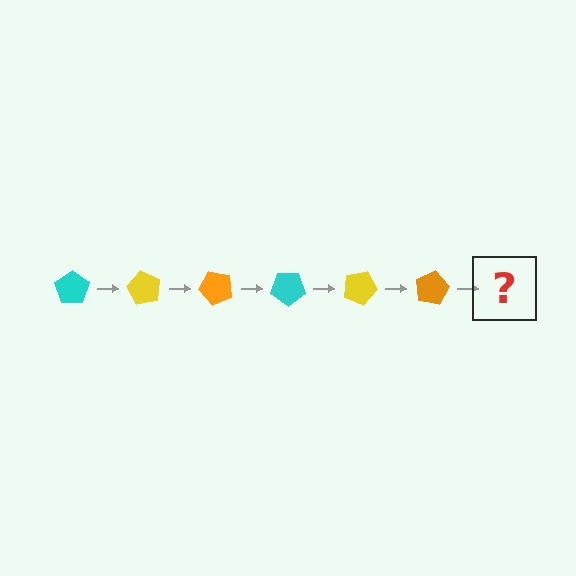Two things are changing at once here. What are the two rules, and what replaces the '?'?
The two rules are that it rotates 60 degrees each step and the color cycles through cyan, yellow, and orange. The '?' should be a cyan pentagon, rotated 360 degrees from the start.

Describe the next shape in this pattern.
It should be a cyan pentagon, rotated 360 degrees from the start.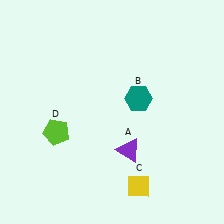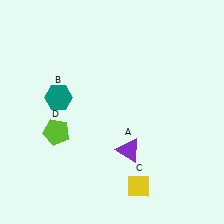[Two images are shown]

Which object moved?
The teal hexagon (B) moved left.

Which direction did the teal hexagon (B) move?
The teal hexagon (B) moved left.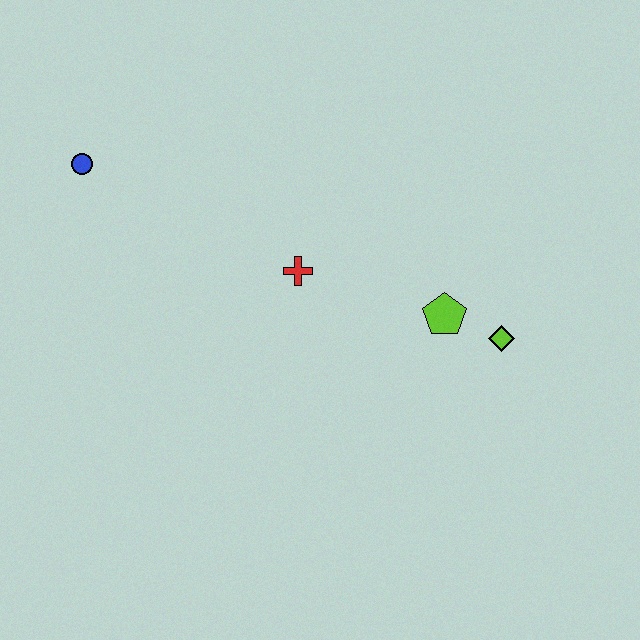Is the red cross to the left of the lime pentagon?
Yes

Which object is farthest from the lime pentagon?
The blue circle is farthest from the lime pentagon.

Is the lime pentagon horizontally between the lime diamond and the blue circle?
Yes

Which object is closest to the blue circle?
The red cross is closest to the blue circle.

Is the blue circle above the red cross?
Yes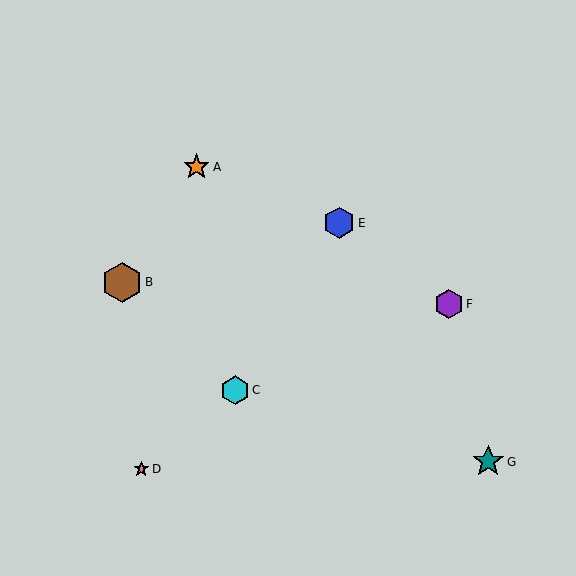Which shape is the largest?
The brown hexagon (labeled B) is the largest.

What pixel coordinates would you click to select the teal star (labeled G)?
Click at (488, 462) to select the teal star G.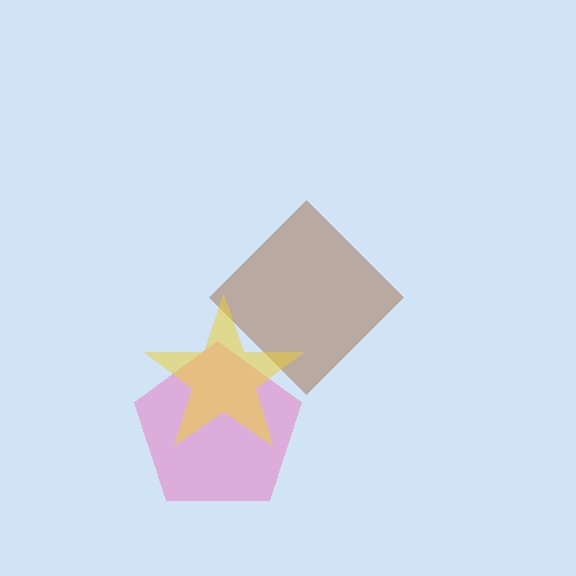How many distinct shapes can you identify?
There are 3 distinct shapes: a brown diamond, a pink pentagon, a yellow star.